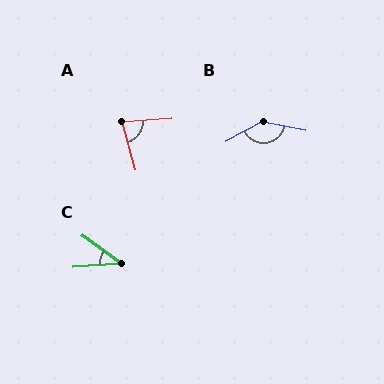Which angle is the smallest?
C, at approximately 41 degrees.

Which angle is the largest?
B, at approximately 140 degrees.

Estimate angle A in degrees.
Approximately 78 degrees.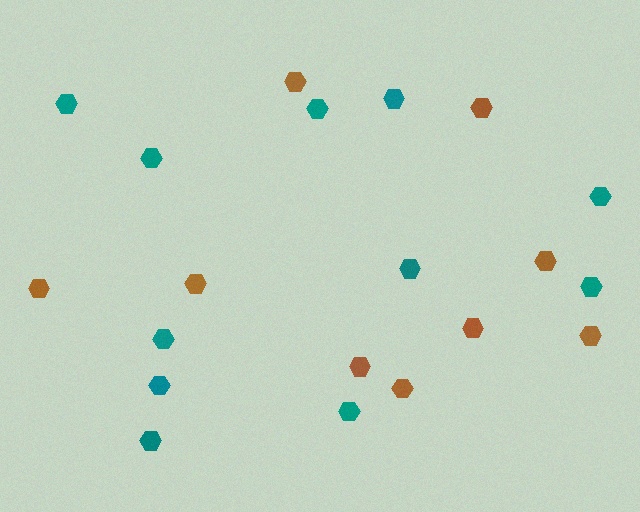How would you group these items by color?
There are 2 groups: one group of teal hexagons (11) and one group of brown hexagons (9).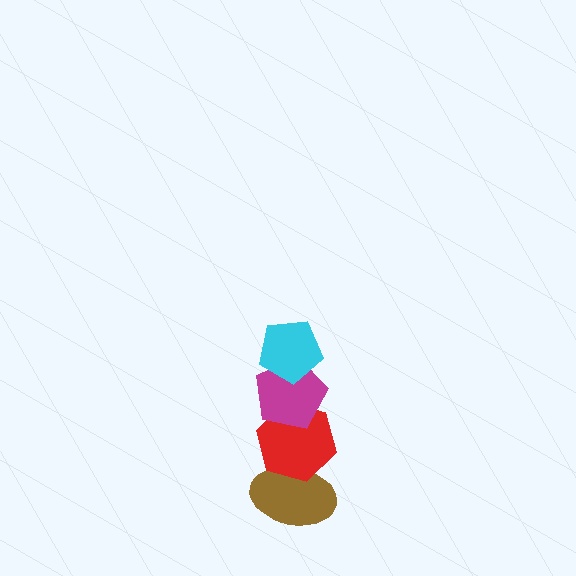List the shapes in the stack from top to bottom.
From top to bottom: the cyan pentagon, the magenta pentagon, the red hexagon, the brown ellipse.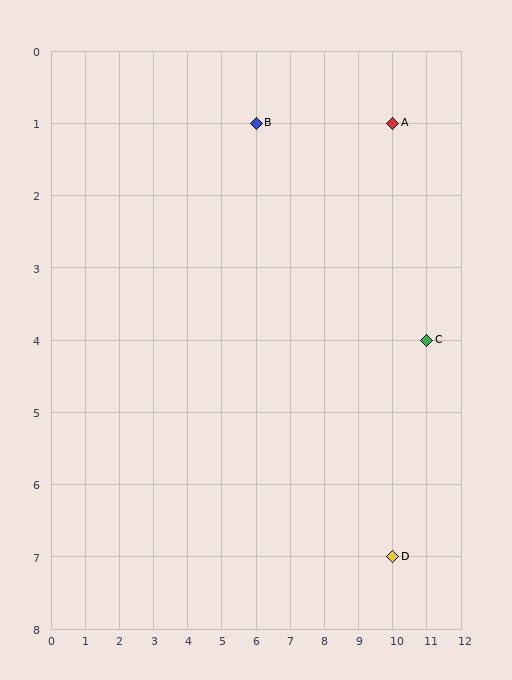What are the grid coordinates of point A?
Point A is at grid coordinates (10, 1).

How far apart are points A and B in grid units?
Points A and B are 4 columns apart.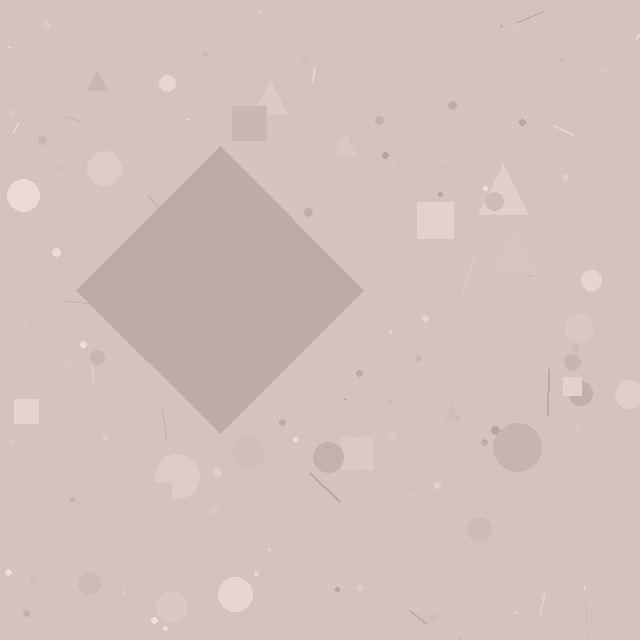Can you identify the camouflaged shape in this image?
The camouflaged shape is a diamond.